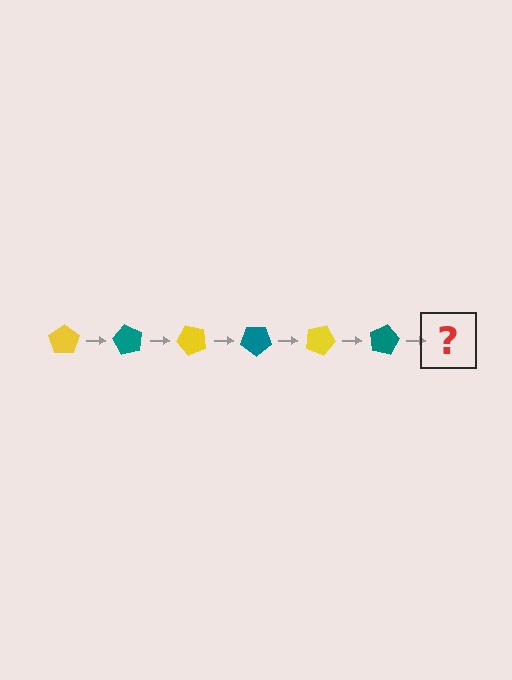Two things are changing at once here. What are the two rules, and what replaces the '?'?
The two rules are that it rotates 60 degrees each step and the color cycles through yellow and teal. The '?' should be a yellow pentagon, rotated 360 degrees from the start.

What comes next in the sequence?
The next element should be a yellow pentagon, rotated 360 degrees from the start.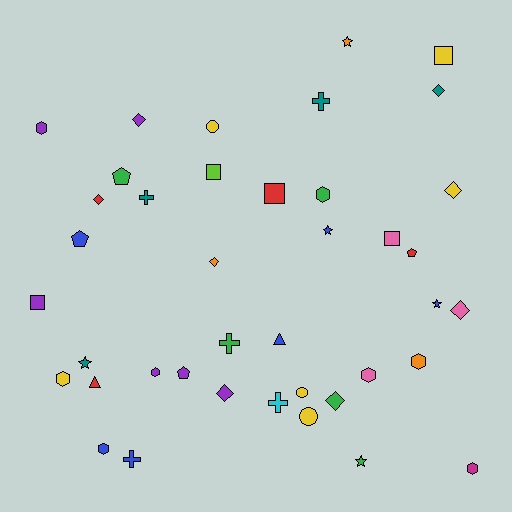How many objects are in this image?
There are 40 objects.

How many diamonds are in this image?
There are 8 diamonds.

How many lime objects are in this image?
There is 1 lime object.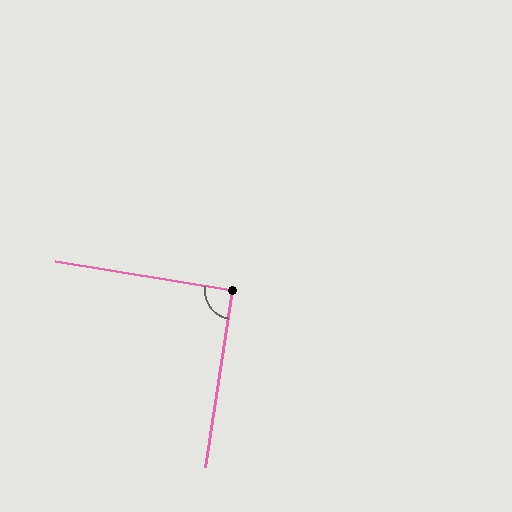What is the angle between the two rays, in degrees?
Approximately 90 degrees.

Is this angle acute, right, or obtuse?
It is approximately a right angle.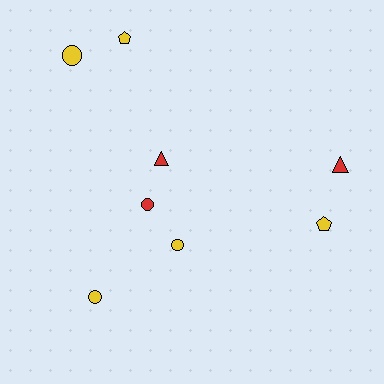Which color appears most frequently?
Yellow, with 5 objects.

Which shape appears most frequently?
Circle, with 4 objects.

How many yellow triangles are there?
There are no yellow triangles.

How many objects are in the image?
There are 8 objects.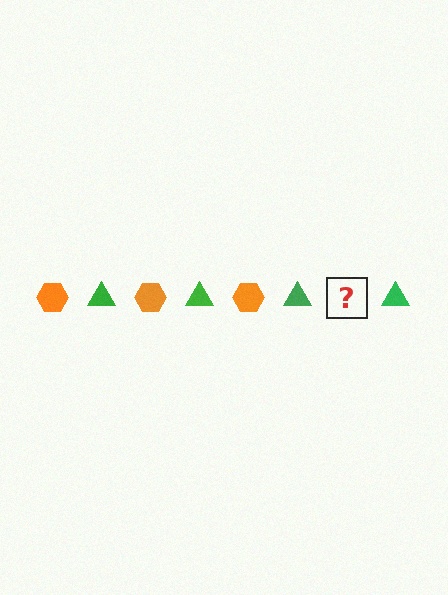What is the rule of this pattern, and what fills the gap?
The rule is that the pattern alternates between orange hexagon and green triangle. The gap should be filled with an orange hexagon.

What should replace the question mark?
The question mark should be replaced with an orange hexagon.